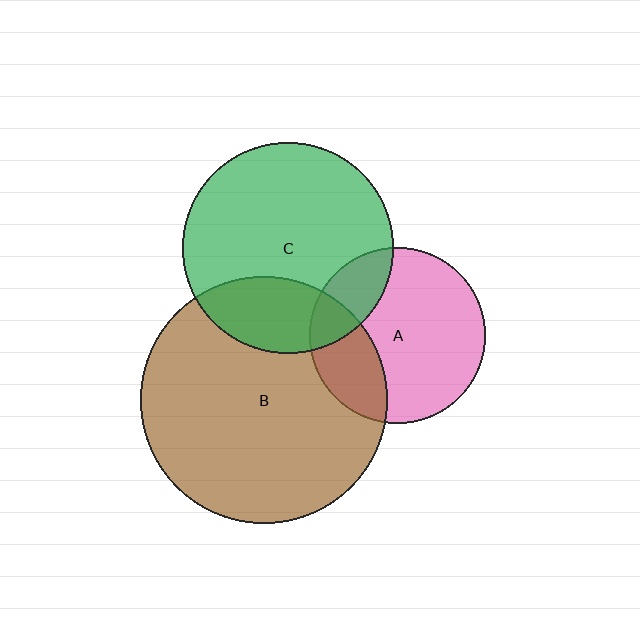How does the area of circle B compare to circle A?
Approximately 2.0 times.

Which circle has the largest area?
Circle B (brown).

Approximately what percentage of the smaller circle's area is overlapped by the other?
Approximately 20%.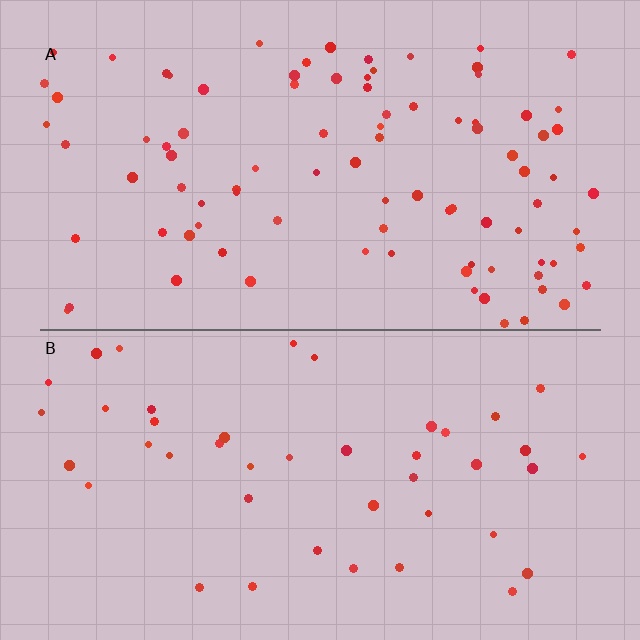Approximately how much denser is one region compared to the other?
Approximately 2.1× — region A over region B.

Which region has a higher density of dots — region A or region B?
A (the top).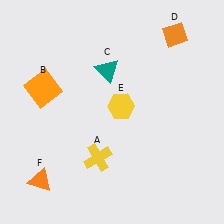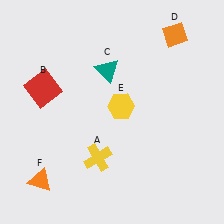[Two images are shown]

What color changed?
The square (B) changed from orange in Image 1 to red in Image 2.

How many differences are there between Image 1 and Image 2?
There is 1 difference between the two images.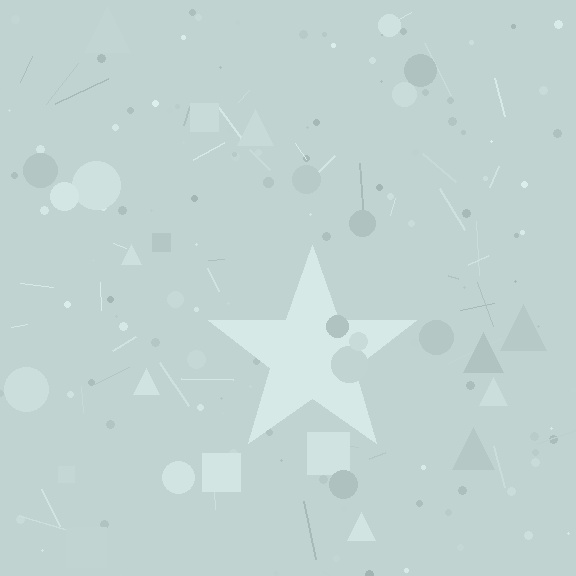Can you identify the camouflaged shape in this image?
The camouflaged shape is a star.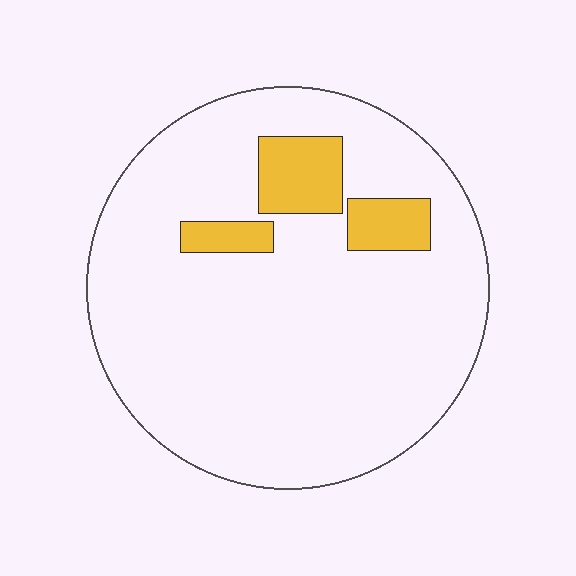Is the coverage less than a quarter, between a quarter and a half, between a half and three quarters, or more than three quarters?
Less than a quarter.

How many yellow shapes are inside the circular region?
3.